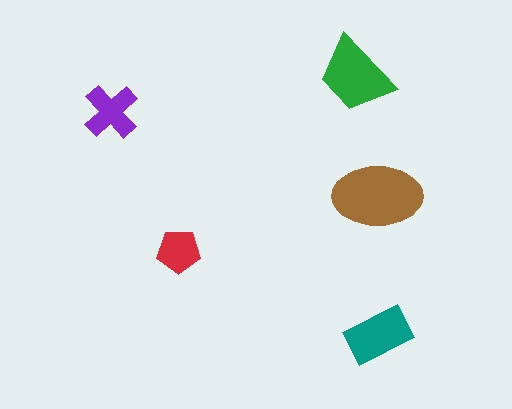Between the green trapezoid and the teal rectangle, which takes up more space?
The green trapezoid.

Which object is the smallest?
The red pentagon.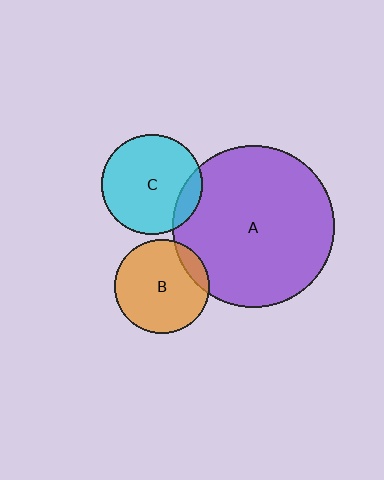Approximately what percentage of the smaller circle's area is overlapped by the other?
Approximately 15%.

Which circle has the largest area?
Circle A (purple).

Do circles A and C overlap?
Yes.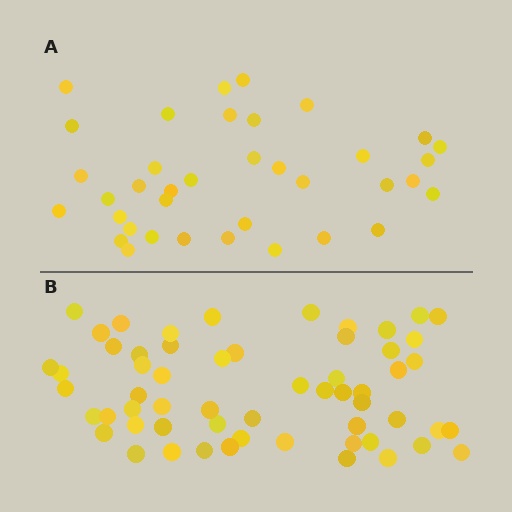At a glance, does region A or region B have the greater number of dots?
Region B (the bottom region) has more dots.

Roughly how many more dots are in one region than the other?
Region B has approximately 20 more dots than region A.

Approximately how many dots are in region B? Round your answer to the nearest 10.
About 60 dots. (The exact count is 58, which rounds to 60.)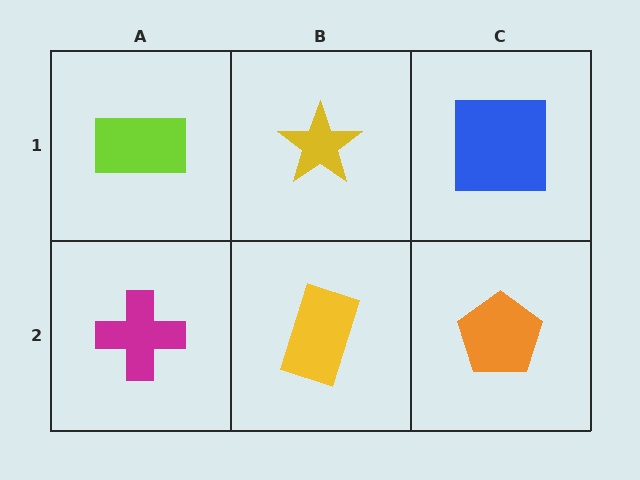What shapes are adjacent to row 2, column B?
A yellow star (row 1, column B), a magenta cross (row 2, column A), an orange pentagon (row 2, column C).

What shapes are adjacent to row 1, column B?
A yellow rectangle (row 2, column B), a lime rectangle (row 1, column A), a blue square (row 1, column C).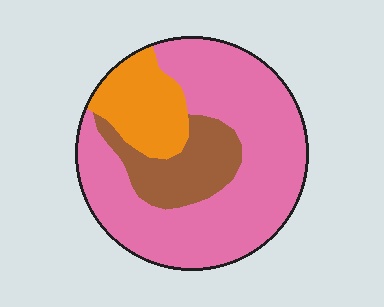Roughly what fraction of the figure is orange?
Orange covers 17% of the figure.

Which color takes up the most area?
Pink, at roughly 65%.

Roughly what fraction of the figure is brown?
Brown covers roughly 15% of the figure.